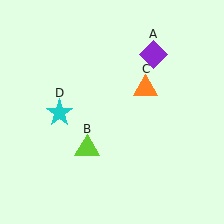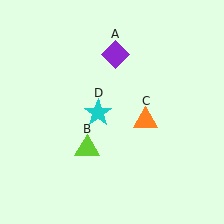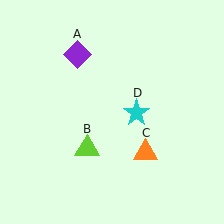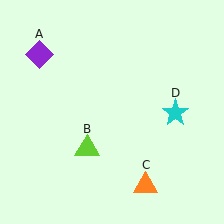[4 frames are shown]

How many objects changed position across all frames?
3 objects changed position: purple diamond (object A), orange triangle (object C), cyan star (object D).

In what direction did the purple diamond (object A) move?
The purple diamond (object A) moved left.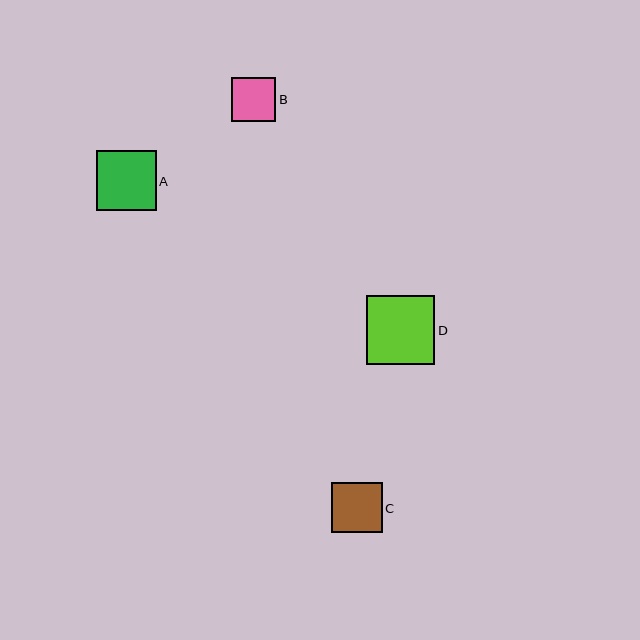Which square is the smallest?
Square B is the smallest with a size of approximately 44 pixels.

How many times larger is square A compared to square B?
Square A is approximately 1.3 times the size of square B.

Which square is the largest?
Square D is the largest with a size of approximately 68 pixels.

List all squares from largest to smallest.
From largest to smallest: D, A, C, B.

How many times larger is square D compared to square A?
Square D is approximately 1.1 times the size of square A.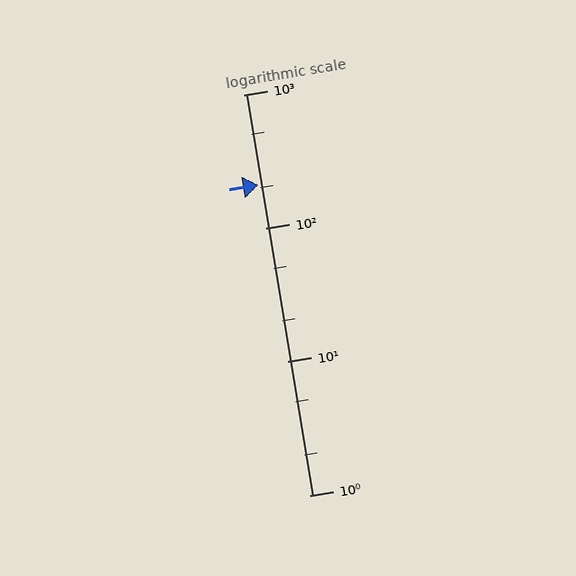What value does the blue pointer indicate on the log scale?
The pointer indicates approximately 210.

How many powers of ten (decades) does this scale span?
The scale spans 3 decades, from 1 to 1000.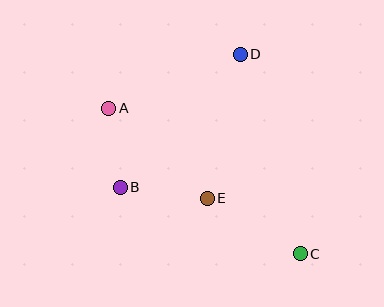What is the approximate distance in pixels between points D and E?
The distance between D and E is approximately 147 pixels.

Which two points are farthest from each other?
Points A and C are farthest from each other.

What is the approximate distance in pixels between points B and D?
The distance between B and D is approximately 179 pixels.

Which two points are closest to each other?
Points A and B are closest to each other.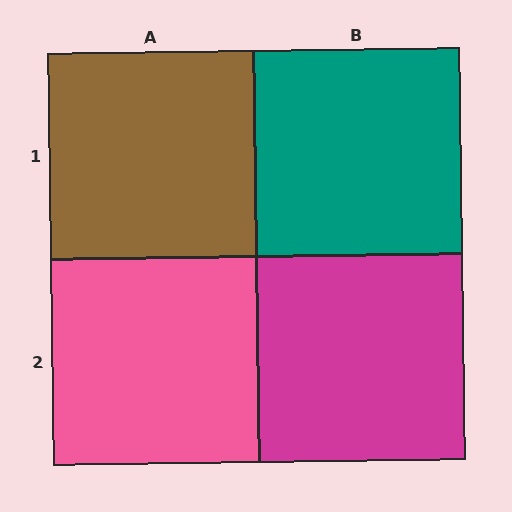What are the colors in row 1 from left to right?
Brown, teal.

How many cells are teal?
1 cell is teal.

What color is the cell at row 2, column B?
Magenta.